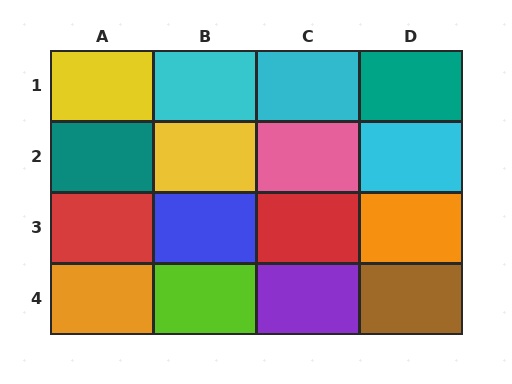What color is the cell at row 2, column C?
Pink.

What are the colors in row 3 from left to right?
Red, blue, red, orange.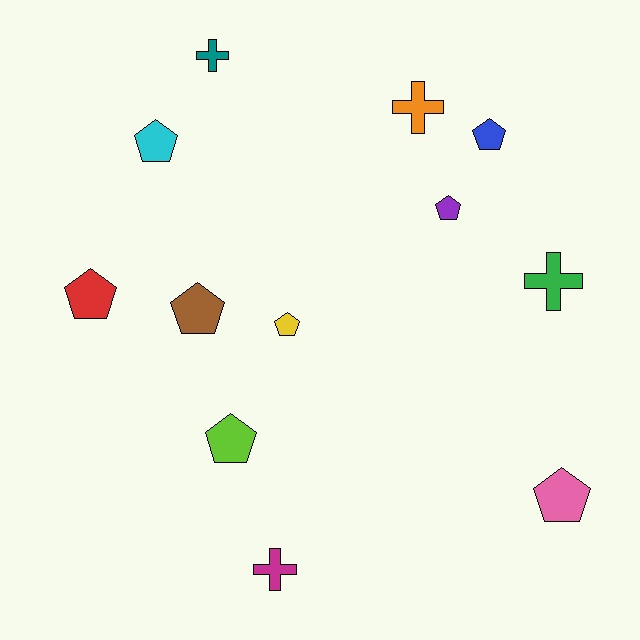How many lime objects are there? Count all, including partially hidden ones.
There is 1 lime object.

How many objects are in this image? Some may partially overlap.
There are 12 objects.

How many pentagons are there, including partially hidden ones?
There are 8 pentagons.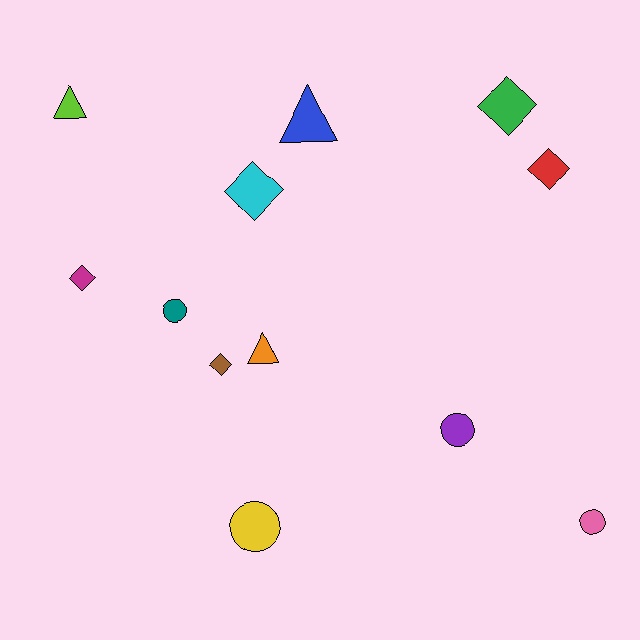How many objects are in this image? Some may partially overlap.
There are 12 objects.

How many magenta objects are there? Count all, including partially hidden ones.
There is 1 magenta object.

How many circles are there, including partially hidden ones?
There are 4 circles.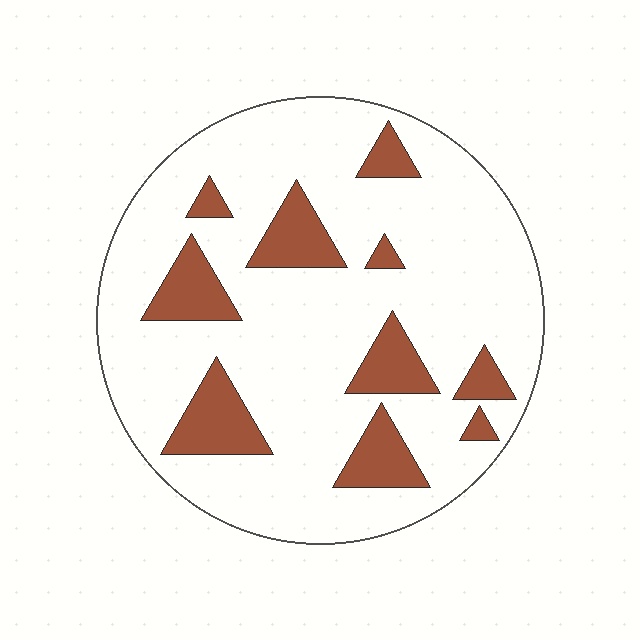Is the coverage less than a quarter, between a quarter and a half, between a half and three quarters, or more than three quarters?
Less than a quarter.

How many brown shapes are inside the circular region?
10.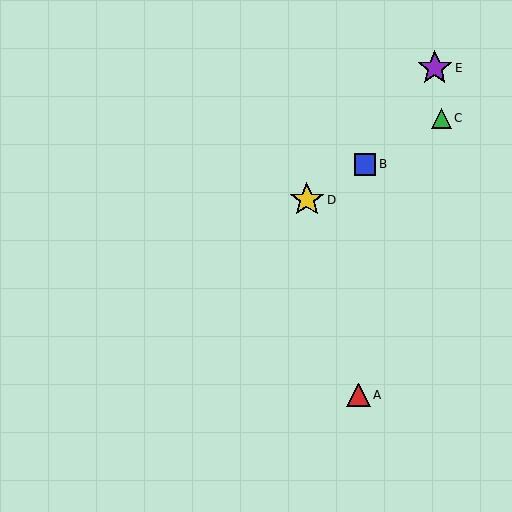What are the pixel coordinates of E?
Object E is at (435, 68).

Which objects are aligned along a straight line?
Objects B, C, D are aligned along a straight line.